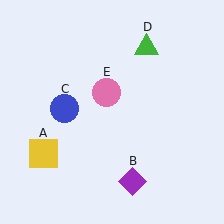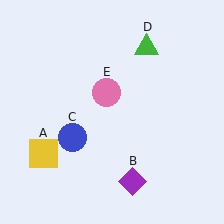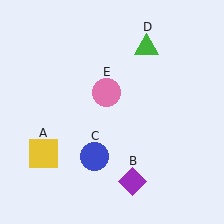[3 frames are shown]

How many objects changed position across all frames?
1 object changed position: blue circle (object C).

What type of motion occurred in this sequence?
The blue circle (object C) rotated counterclockwise around the center of the scene.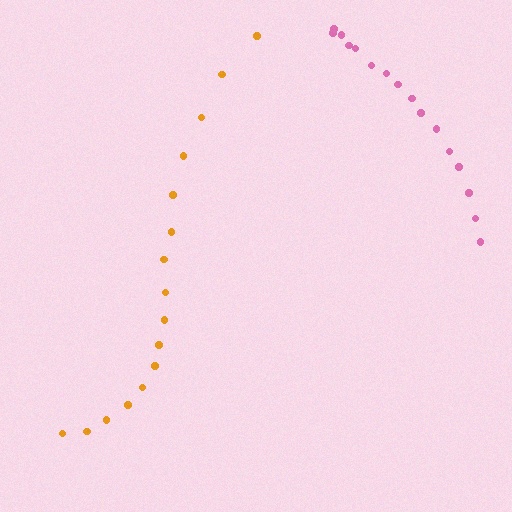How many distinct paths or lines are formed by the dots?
There are 2 distinct paths.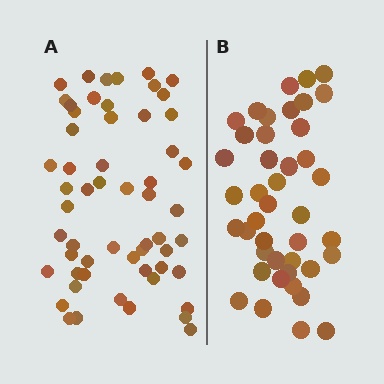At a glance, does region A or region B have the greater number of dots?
Region A (the left region) has more dots.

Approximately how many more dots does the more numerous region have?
Region A has approximately 15 more dots than region B.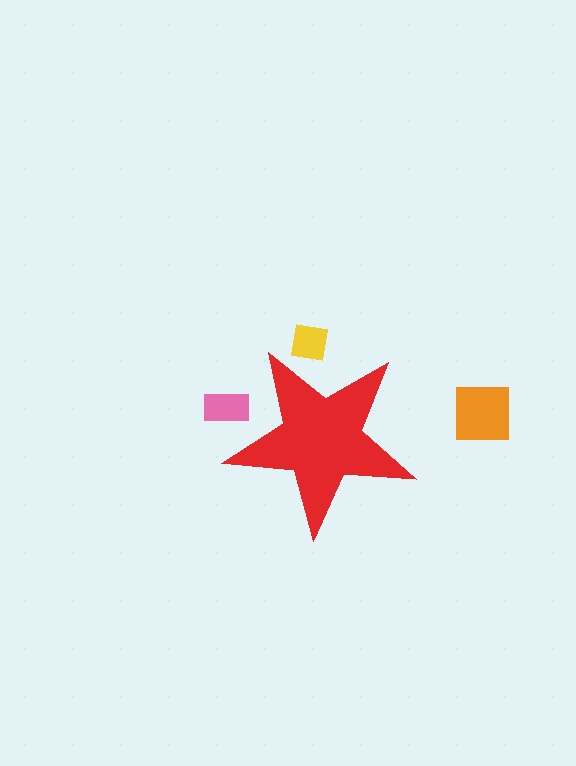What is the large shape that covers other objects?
A red star.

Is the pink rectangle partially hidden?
Yes, the pink rectangle is partially hidden behind the red star.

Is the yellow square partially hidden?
Yes, the yellow square is partially hidden behind the red star.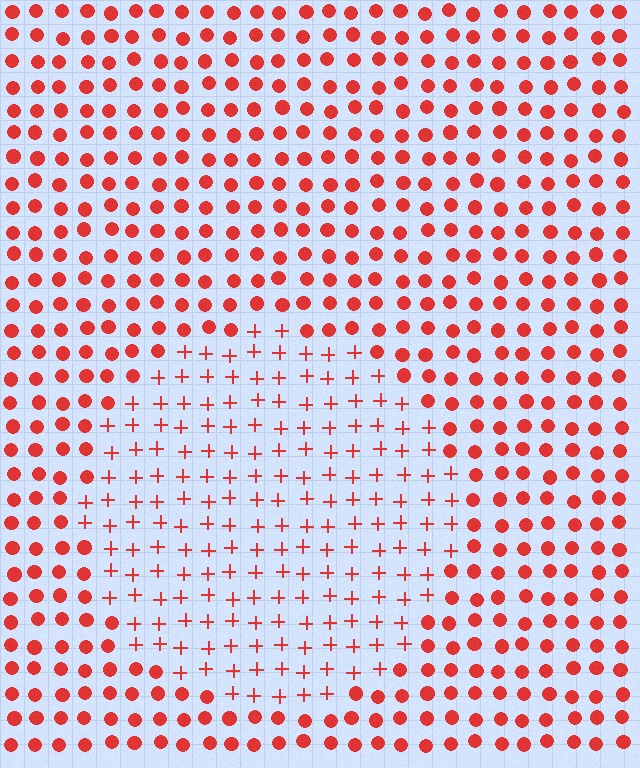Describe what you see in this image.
The image is filled with small red elements arranged in a uniform grid. A circle-shaped region contains plus signs, while the surrounding area contains circles. The boundary is defined purely by the change in element shape.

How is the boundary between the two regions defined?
The boundary is defined by a change in element shape: plus signs inside vs. circles outside. All elements share the same color and spacing.